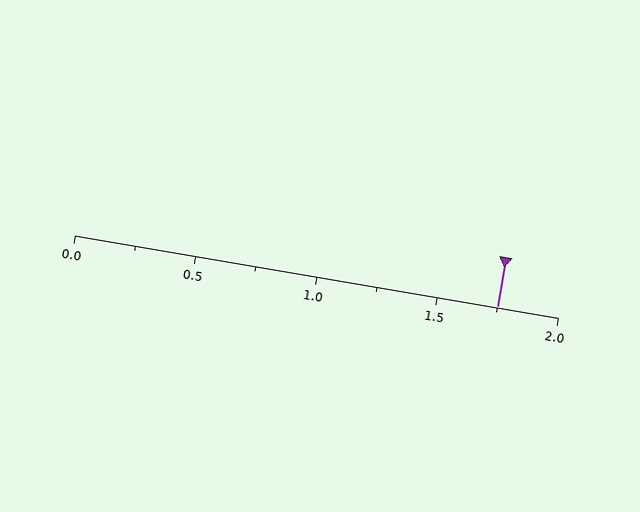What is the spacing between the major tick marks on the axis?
The major ticks are spaced 0.5 apart.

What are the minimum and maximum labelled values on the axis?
The axis runs from 0.0 to 2.0.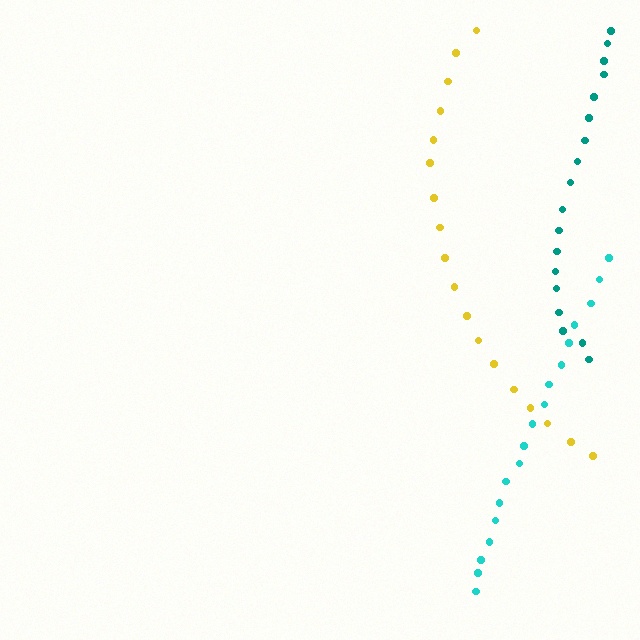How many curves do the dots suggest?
There are 3 distinct paths.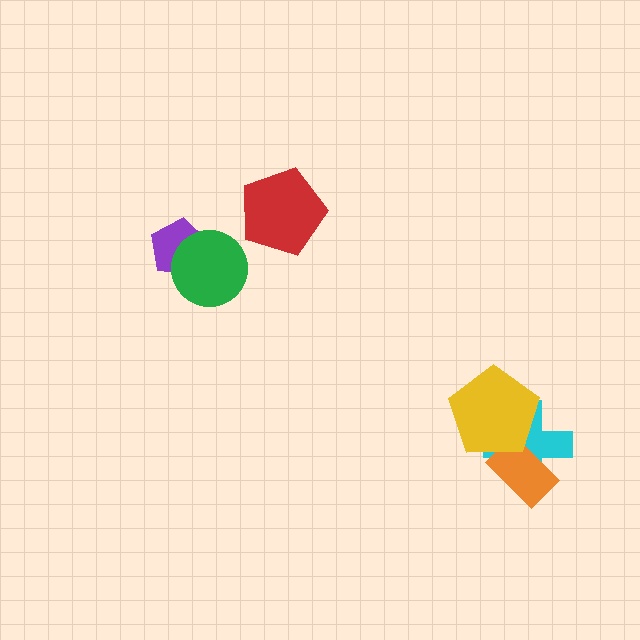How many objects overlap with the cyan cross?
2 objects overlap with the cyan cross.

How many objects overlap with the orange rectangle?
2 objects overlap with the orange rectangle.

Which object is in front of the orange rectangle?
The yellow pentagon is in front of the orange rectangle.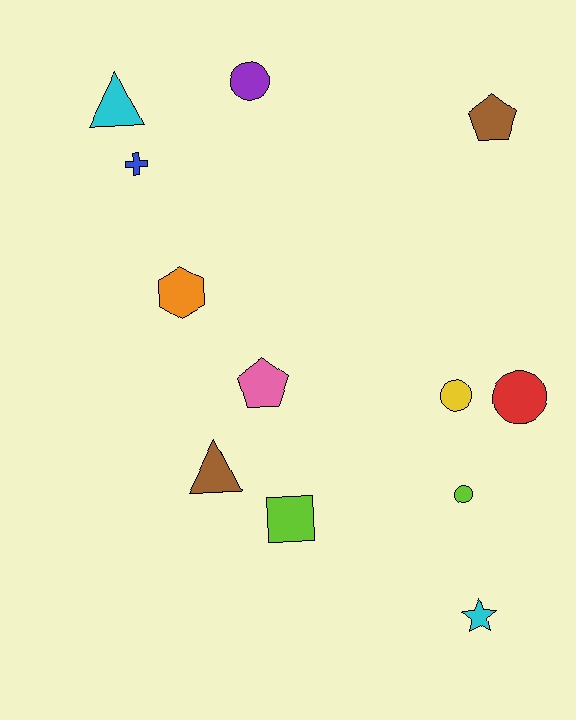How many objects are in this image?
There are 12 objects.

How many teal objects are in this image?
There are no teal objects.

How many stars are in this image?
There is 1 star.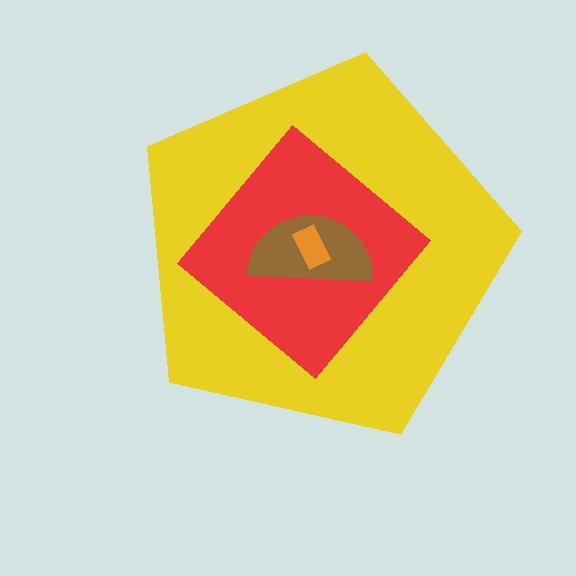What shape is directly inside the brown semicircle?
The orange rectangle.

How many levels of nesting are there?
4.